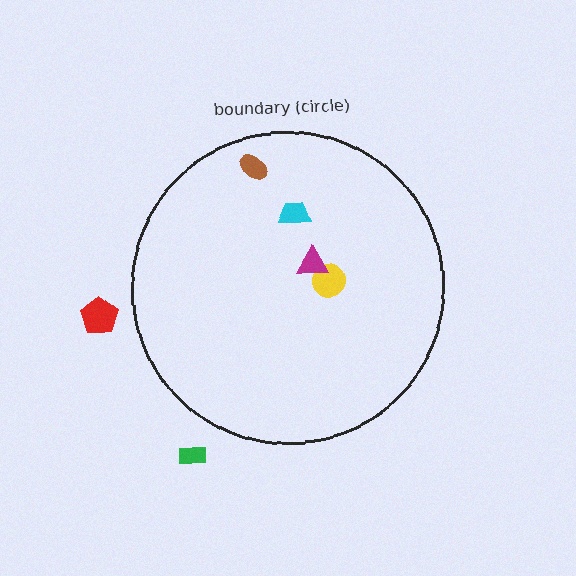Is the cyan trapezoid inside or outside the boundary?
Inside.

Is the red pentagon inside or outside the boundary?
Outside.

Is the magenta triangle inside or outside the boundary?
Inside.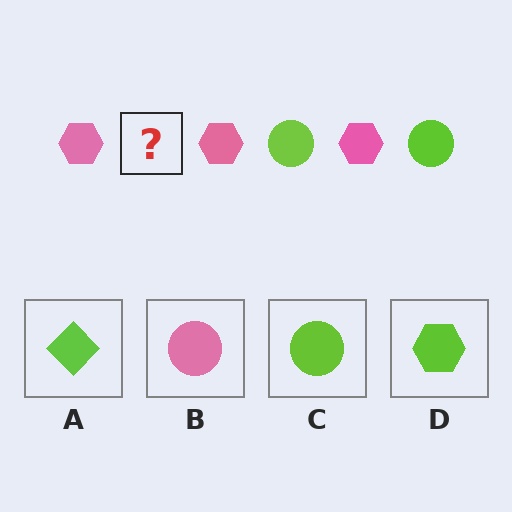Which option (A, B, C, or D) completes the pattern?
C.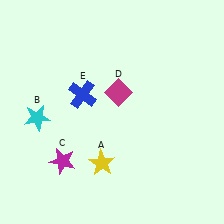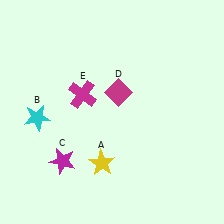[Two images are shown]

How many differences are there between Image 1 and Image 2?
There is 1 difference between the two images.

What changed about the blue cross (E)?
In Image 1, E is blue. In Image 2, it changed to magenta.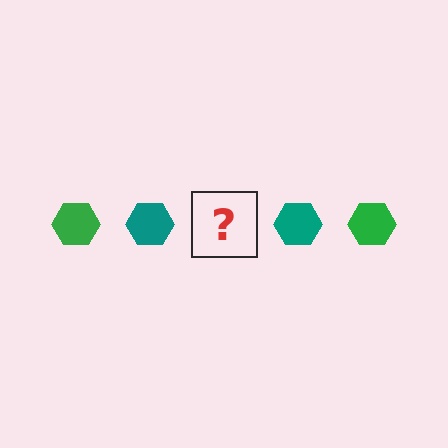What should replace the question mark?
The question mark should be replaced with a green hexagon.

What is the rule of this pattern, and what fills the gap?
The rule is that the pattern cycles through green, teal hexagons. The gap should be filled with a green hexagon.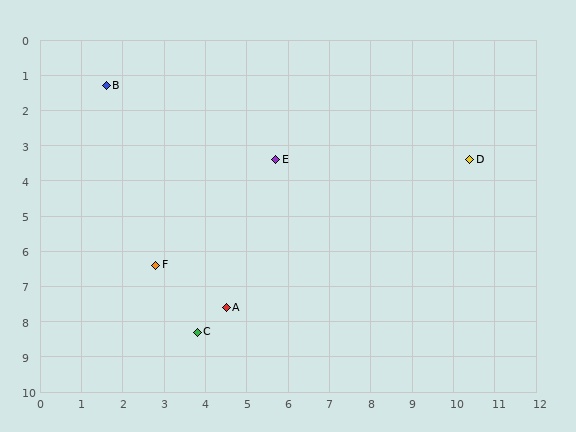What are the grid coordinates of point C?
Point C is at approximately (3.8, 8.3).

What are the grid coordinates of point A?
Point A is at approximately (4.5, 7.6).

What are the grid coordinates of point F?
Point F is at approximately (2.8, 6.4).